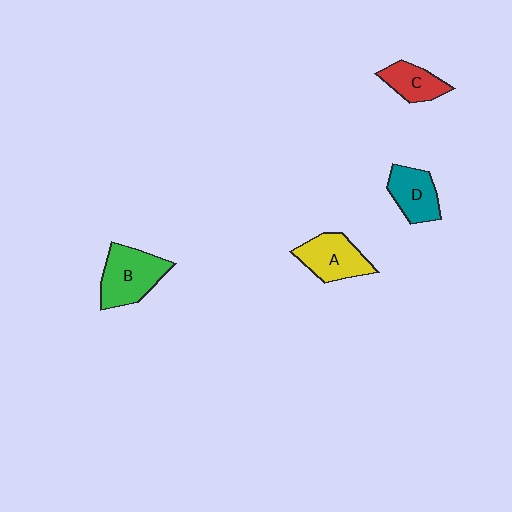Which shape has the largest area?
Shape B (green).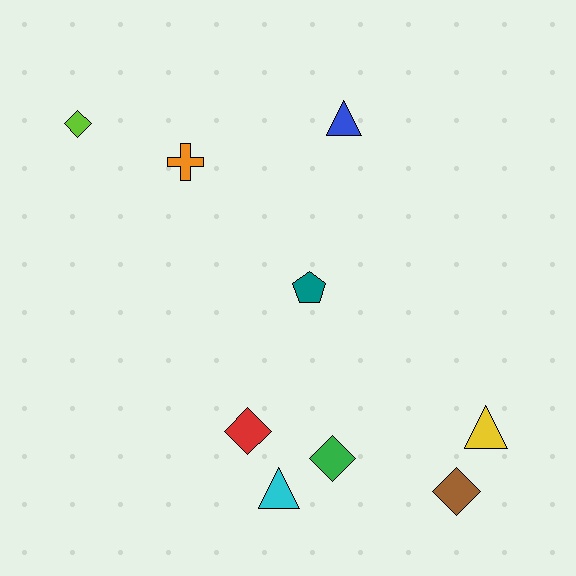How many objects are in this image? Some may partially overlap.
There are 9 objects.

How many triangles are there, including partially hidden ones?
There are 3 triangles.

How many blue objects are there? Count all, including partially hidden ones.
There is 1 blue object.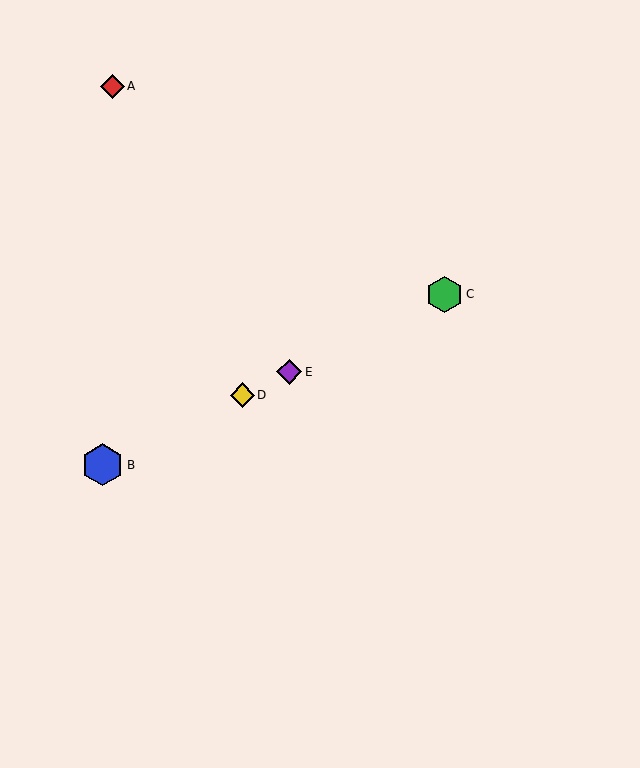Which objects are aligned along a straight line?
Objects B, C, D, E are aligned along a straight line.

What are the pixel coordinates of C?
Object C is at (444, 294).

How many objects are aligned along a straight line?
4 objects (B, C, D, E) are aligned along a straight line.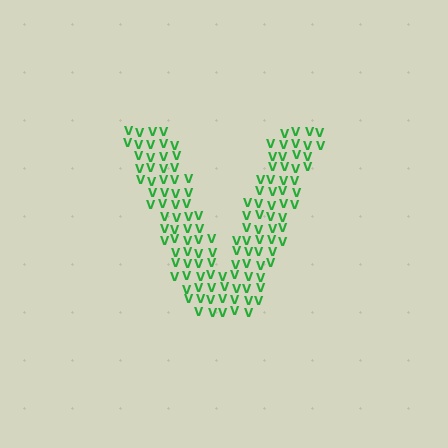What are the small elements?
The small elements are letter V's.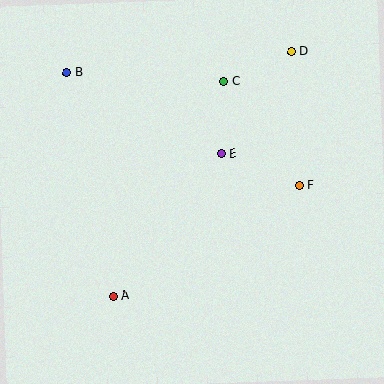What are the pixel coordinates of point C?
Point C is at (224, 82).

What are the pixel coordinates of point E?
Point E is at (221, 154).